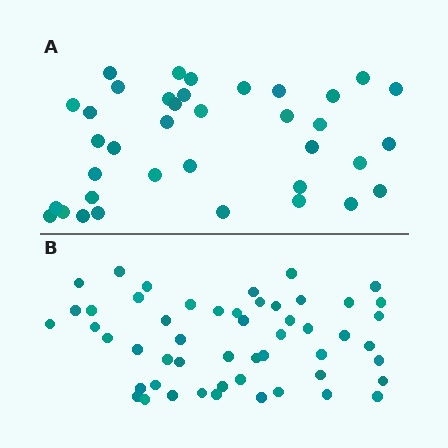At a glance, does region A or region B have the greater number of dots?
Region B (the bottom region) has more dots.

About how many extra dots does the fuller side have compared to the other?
Region B has approximately 15 more dots than region A.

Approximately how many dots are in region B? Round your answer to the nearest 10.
About 50 dots. (The exact count is 52, which rounds to 50.)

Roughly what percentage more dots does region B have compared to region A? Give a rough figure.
About 40% more.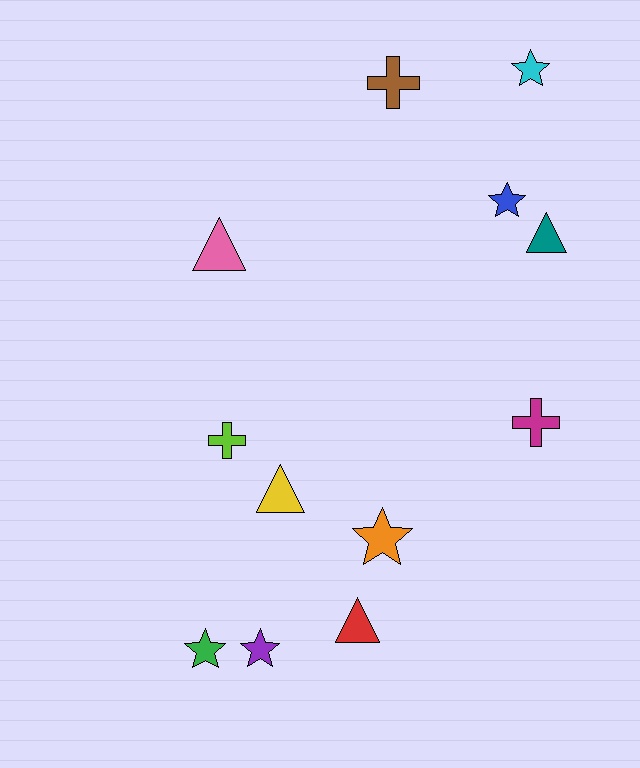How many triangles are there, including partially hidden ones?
There are 4 triangles.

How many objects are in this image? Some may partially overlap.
There are 12 objects.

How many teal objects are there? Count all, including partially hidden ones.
There is 1 teal object.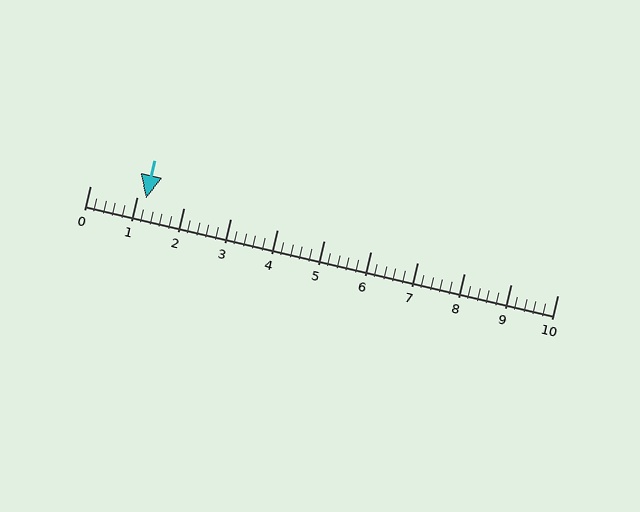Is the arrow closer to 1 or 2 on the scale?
The arrow is closer to 1.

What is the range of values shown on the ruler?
The ruler shows values from 0 to 10.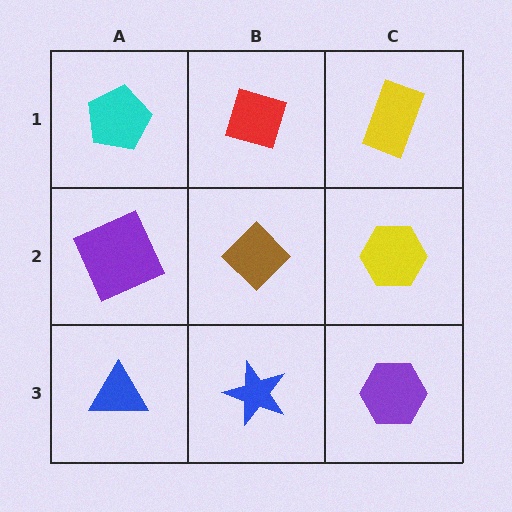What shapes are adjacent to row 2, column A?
A cyan pentagon (row 1, column A), a blue triangle (row 3, column A), a brown diamond (row 2, column B).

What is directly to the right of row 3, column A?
A blue star.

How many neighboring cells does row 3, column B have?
3.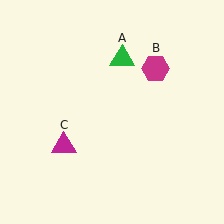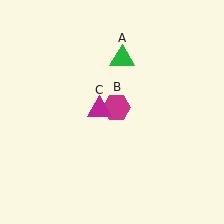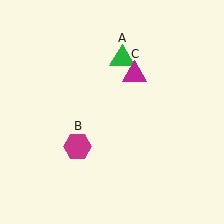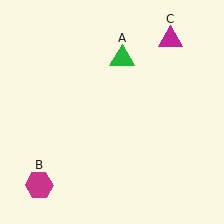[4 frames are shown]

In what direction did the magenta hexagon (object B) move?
The magenta hexagon (object B) moved down and to the left.